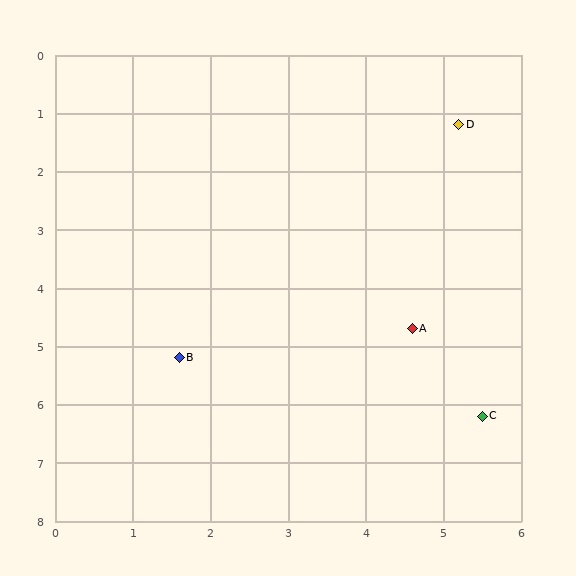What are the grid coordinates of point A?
Point A is at approximately (4.6, 4.7).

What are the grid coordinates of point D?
Point D is at approximately (5.2, 1.2).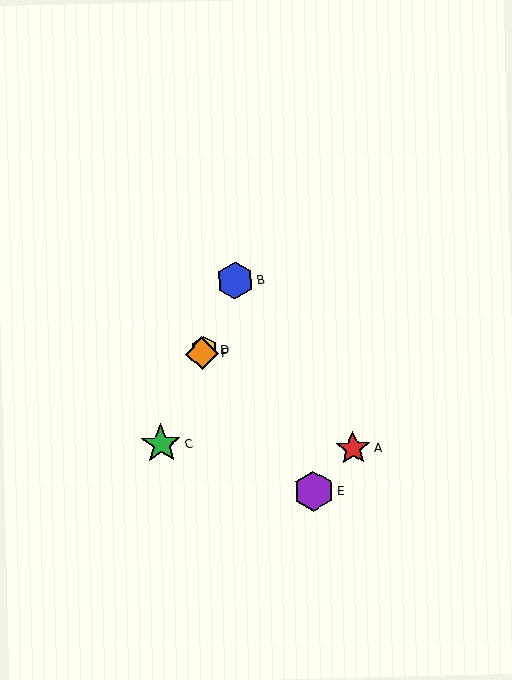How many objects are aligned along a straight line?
4 objects (B, C, D, F) are aligned along a straight line.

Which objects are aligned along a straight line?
Objects B, C, D, F are aligned along a straight line.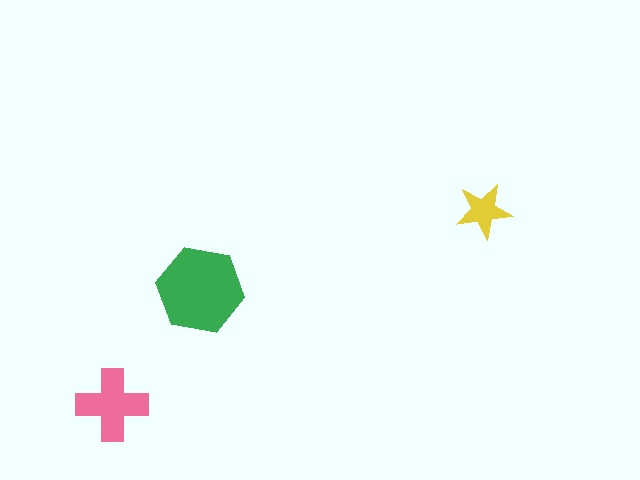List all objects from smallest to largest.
The yellow star, the pink cross, the green hexagon.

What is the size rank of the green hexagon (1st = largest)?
1st.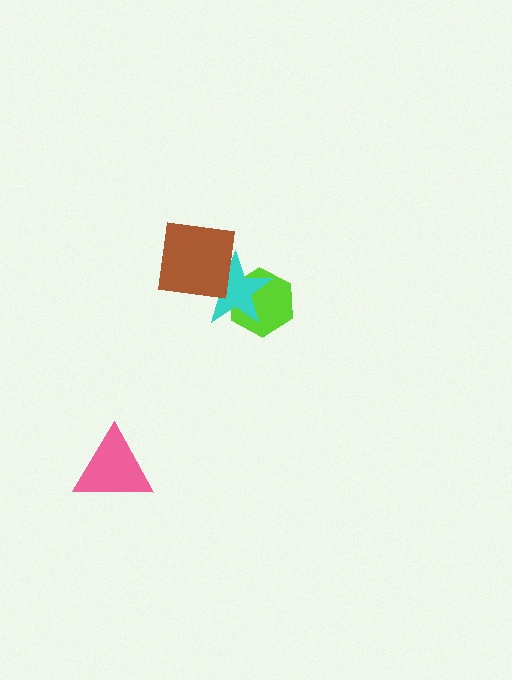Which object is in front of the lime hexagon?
The cyan star is in front of the lime hexagon.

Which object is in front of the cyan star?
The brown square is in front of the cyan star.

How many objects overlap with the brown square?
1 object overlaps with the brown square.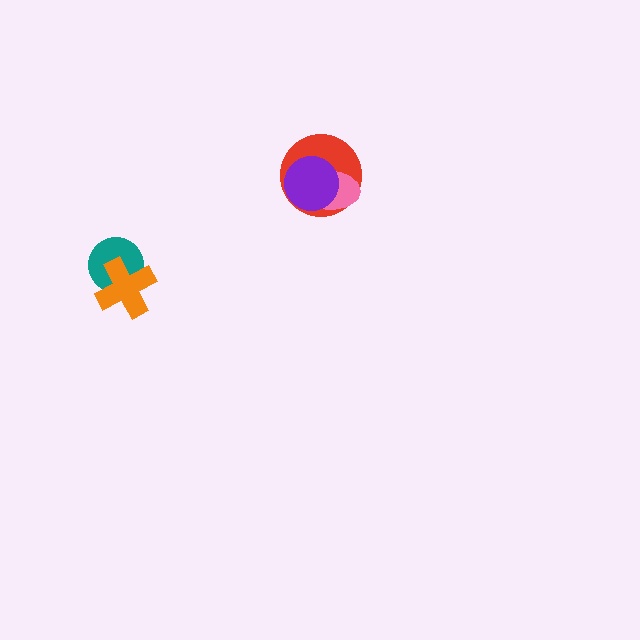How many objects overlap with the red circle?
2 objects overlap with the red circle.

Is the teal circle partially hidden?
Yes, it is partially covered by another shape.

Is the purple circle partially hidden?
No, no other shape covers it.